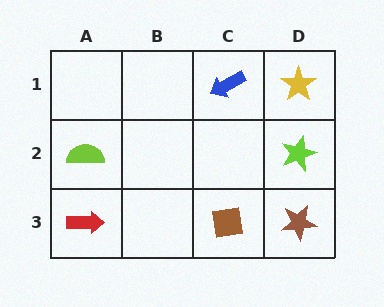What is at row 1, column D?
A yellow star.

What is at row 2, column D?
A lime star.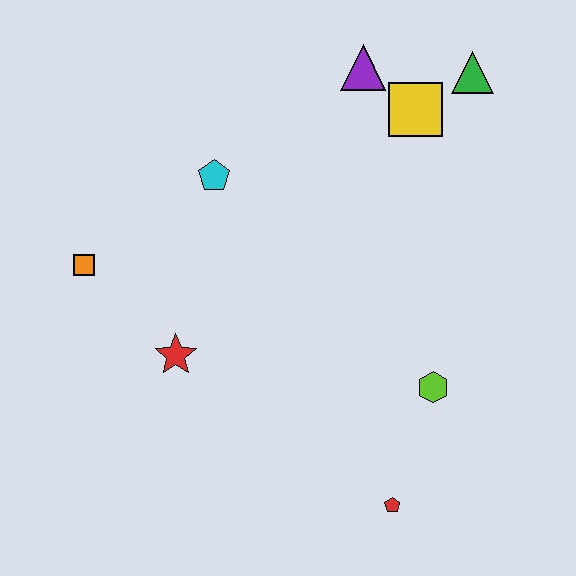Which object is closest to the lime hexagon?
The red pentagon is closest to the lime hexagon.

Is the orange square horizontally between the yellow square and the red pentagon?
No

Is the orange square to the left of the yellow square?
Yes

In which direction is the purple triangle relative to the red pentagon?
The purple triangle is above the red pentagon.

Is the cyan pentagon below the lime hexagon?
No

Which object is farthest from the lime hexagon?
The orange square is farthest from the lime hexagon.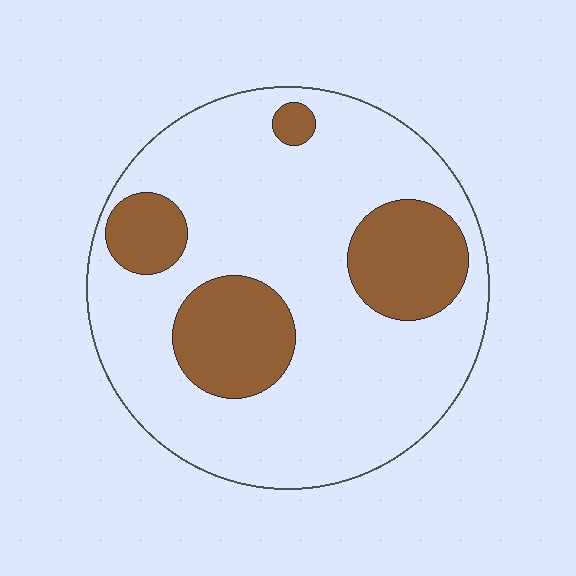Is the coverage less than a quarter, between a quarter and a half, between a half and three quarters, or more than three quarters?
Less than a quarter.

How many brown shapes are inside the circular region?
4.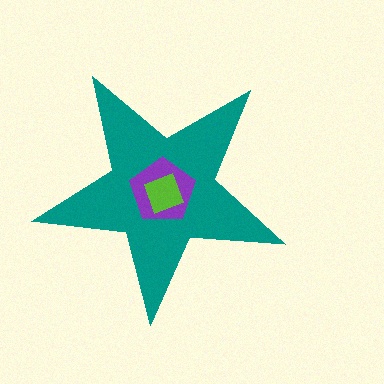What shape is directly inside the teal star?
The purple pentagon.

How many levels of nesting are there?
3.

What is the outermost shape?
The teal star.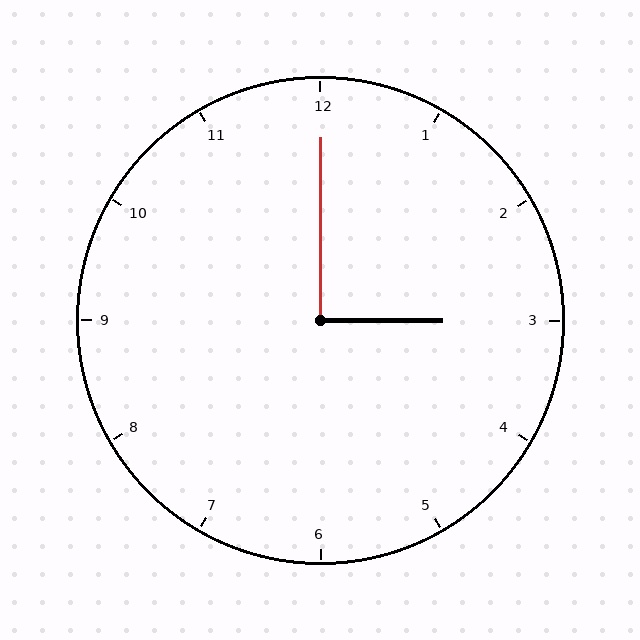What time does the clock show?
3:00.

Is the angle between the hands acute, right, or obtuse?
It is right.